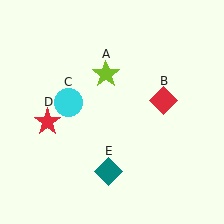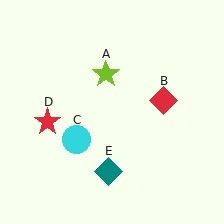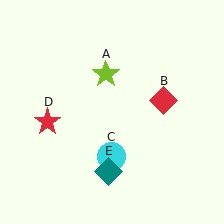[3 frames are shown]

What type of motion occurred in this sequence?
The cyan circle (object C) rotated counterclockwise around the center of the scene.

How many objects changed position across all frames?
1 object changed position: cyan circle (object C).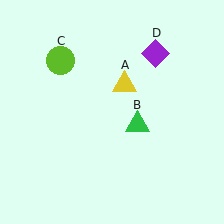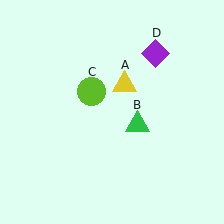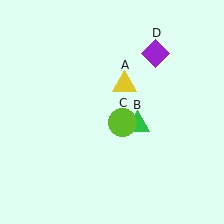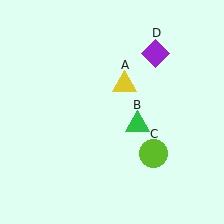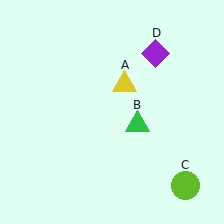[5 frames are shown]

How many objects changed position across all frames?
1 object changed position: lime circle (object C).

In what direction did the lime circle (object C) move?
The lime circle (object C) moved down and to the right.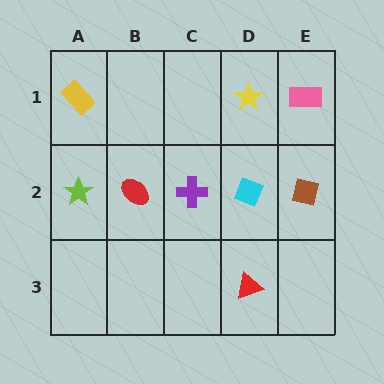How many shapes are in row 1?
3 shapes.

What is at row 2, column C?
A purple cross.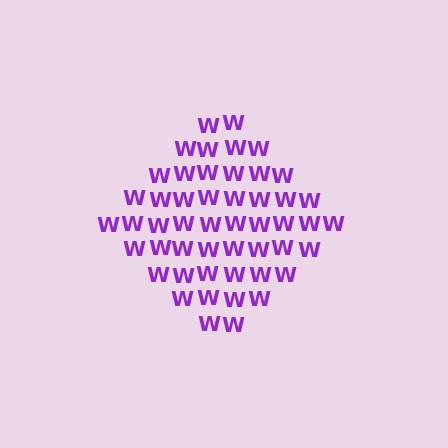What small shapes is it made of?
It is made of small letter W's.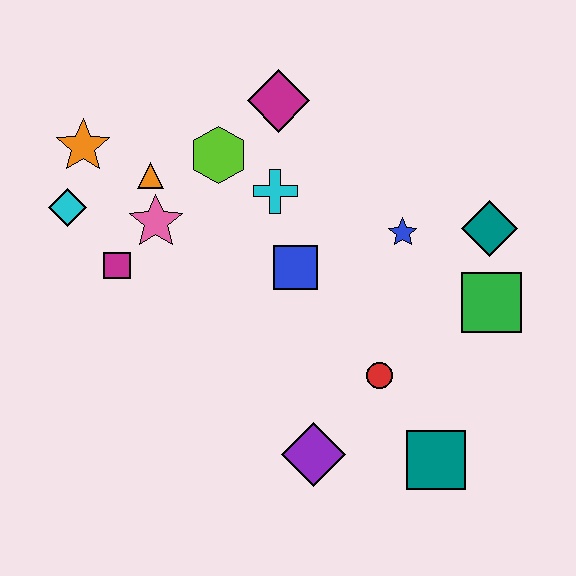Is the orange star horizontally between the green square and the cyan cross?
No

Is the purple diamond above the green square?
No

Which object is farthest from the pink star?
The teal square is farthest from the pink star.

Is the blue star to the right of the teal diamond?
No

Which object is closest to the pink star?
The orange triangle is closest to the pink star.